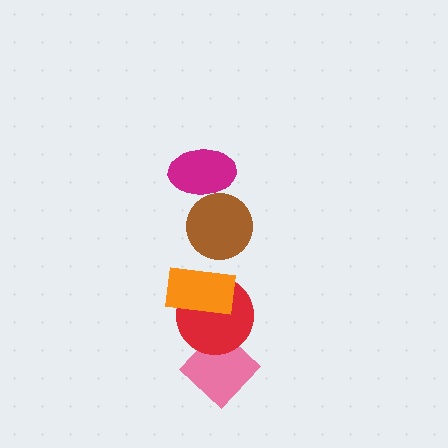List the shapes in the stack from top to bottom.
From top to bottom: the magenta ellipse, the brown circle, the orange rectangle, the red circle, the pink diamond.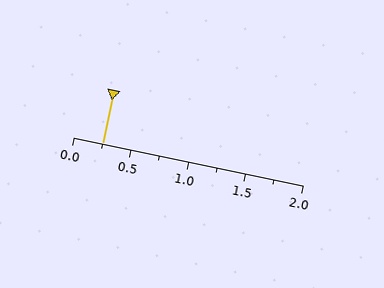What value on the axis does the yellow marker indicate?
The marker indicates approximately 0.25.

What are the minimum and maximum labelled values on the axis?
The axis runs from 0.0 to 2.0.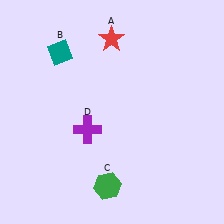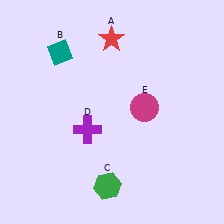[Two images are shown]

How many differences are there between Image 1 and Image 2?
There is 1 difference between the two images.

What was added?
A magenta circle (E) was added in Image 2.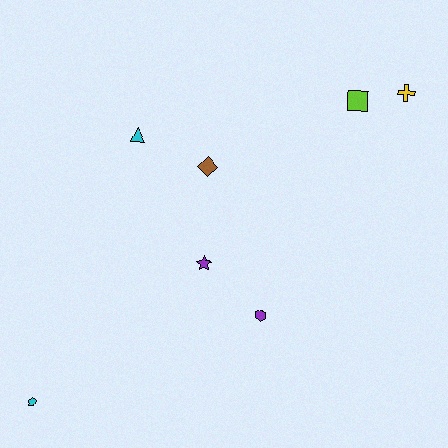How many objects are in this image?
There are 7 objects.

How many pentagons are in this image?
There is 1 pentagon.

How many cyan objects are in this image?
There are 2 cyan objects.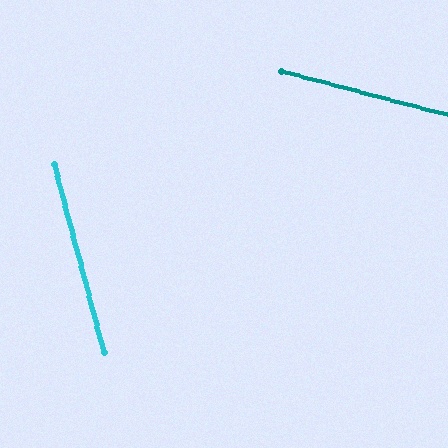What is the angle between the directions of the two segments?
Approximately 60 degrees.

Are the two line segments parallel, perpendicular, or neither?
Neither parallel nor perpendicular — they differ by about 60°.